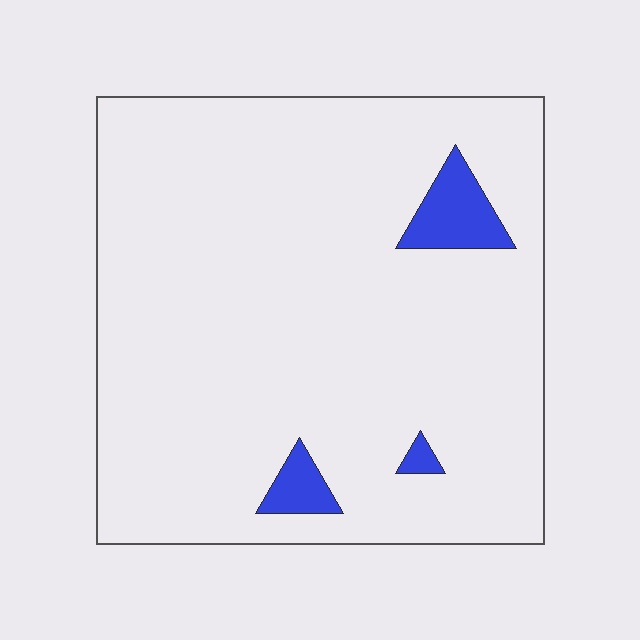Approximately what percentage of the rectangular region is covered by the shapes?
Approximately 5%.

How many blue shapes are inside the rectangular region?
3.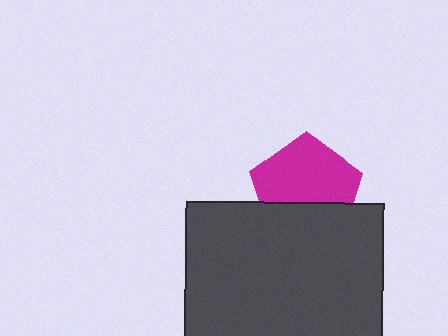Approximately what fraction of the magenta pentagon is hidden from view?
Roughly 36% of the magenta pentagon is hidden behind the dark gray rectangle.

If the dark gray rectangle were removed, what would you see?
You would see the complete magenta pentagon.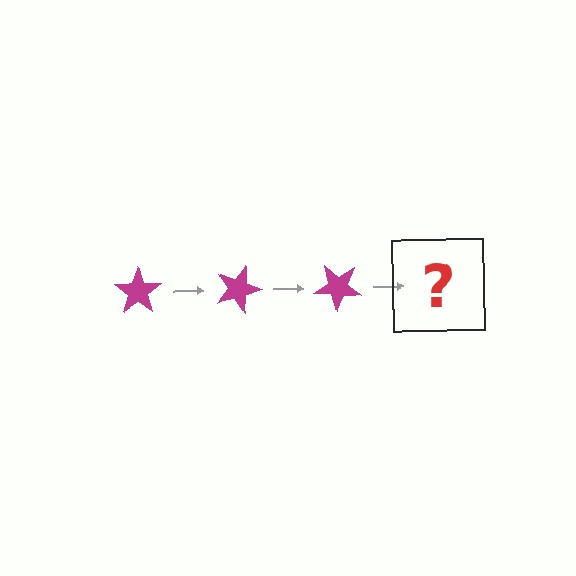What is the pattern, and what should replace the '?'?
The pattern is that the star rotates 20 degrees each step. The '?' should be a magenta star rotated 60 degrees.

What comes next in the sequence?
The next element should be a magenta star rotated 60 degrees.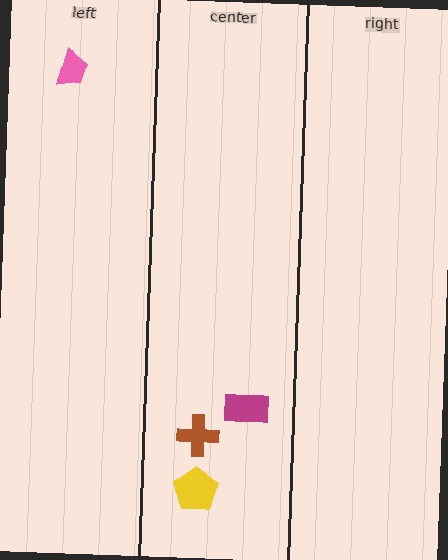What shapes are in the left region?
The pink trapezoid.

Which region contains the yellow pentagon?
The center region.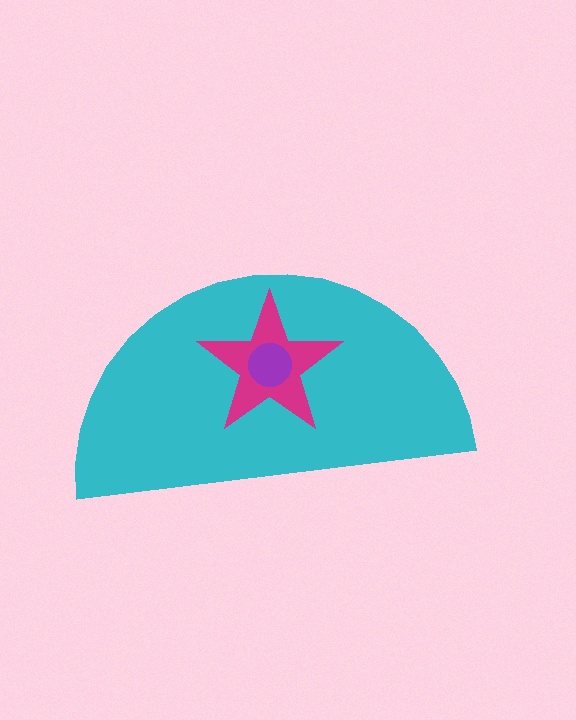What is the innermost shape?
The purple circle.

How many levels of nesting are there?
3.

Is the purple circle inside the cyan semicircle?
Yes.